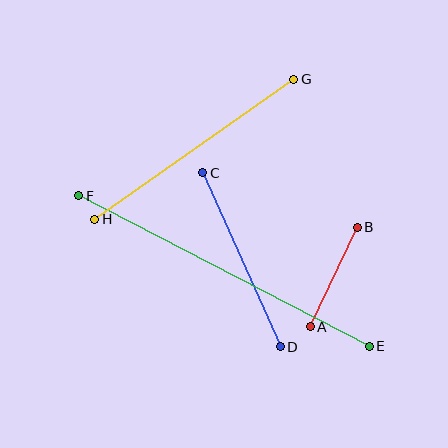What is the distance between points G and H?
The distance is approximately 243 pixels.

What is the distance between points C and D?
The distance is approximately 191 pixels.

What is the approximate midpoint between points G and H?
The midpoint is at approximately (194, 149) pixels.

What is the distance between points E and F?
The distance is approximately 327 pixels.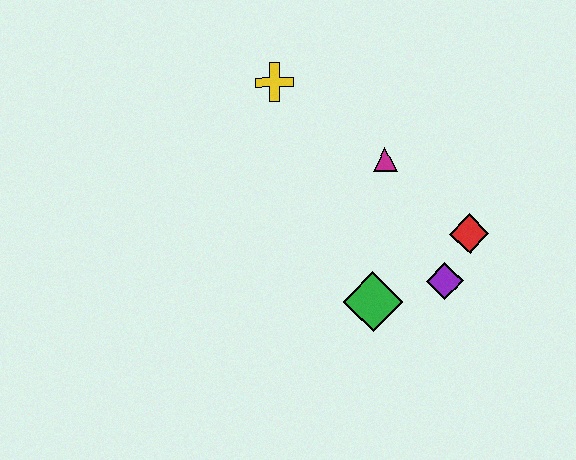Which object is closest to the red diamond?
The purple diamond is closest to the red diamond.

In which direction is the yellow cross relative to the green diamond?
The yellow cross is above the green diamond.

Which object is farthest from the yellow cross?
The purple diamond is farthest from the yellow cross.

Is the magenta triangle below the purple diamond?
No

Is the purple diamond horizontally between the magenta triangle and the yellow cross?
No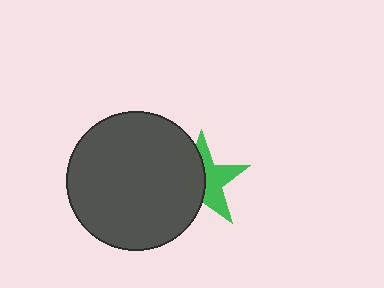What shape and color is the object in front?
The object in front is a dark gray circle.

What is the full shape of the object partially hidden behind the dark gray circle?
The partially hidden object is a green star.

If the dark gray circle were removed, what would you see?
You would see the complete green star.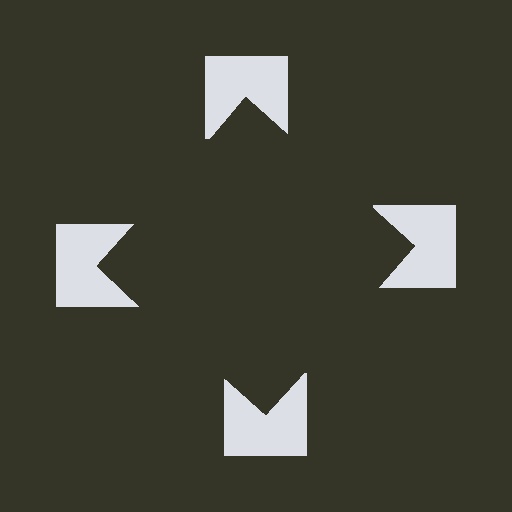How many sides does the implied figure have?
4 sides.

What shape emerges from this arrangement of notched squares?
An illusory square — its edges are inferred from the aligned wedge cuts in the notched squares, not physically drawn.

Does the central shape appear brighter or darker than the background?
It typically appears slightly darker than the background, even though no actual brightness change is drawn.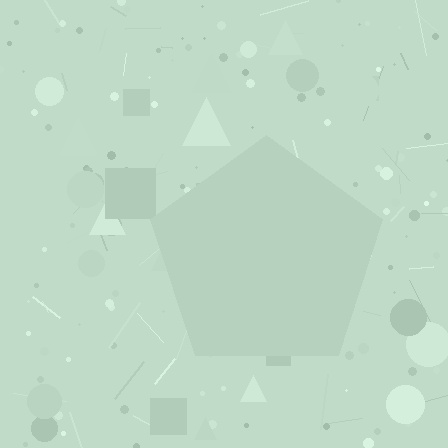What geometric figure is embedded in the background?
A pentagon is embedded in the background.